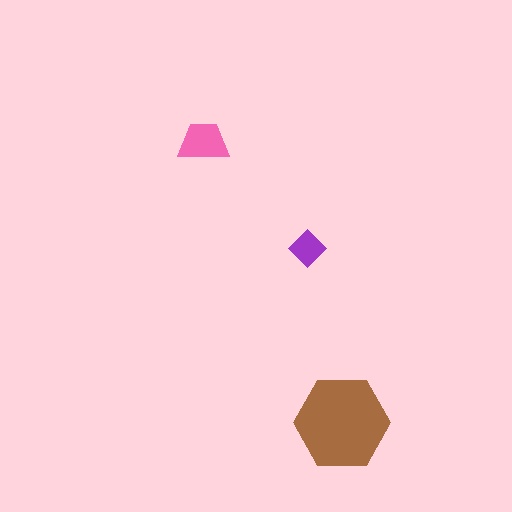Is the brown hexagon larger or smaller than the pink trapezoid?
Larger.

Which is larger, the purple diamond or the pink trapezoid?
The pink trapezoid.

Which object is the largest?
The brown hexagon.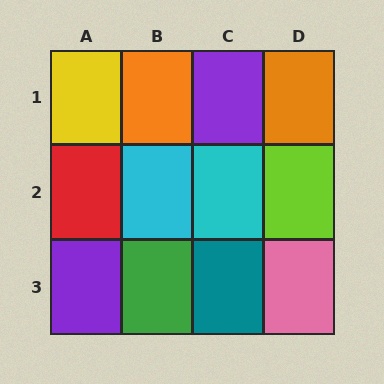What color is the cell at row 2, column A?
Red.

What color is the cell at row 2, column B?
Cyan.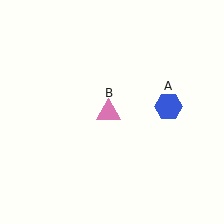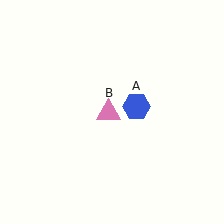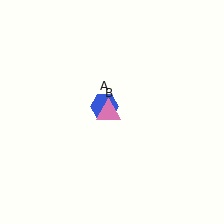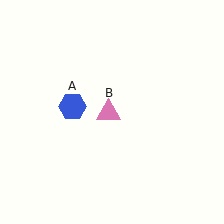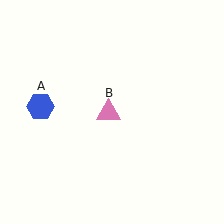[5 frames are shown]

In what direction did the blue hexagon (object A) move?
The blue hexagon (object A) moved left.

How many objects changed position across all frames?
1 object changed position: blue hexagon (object A).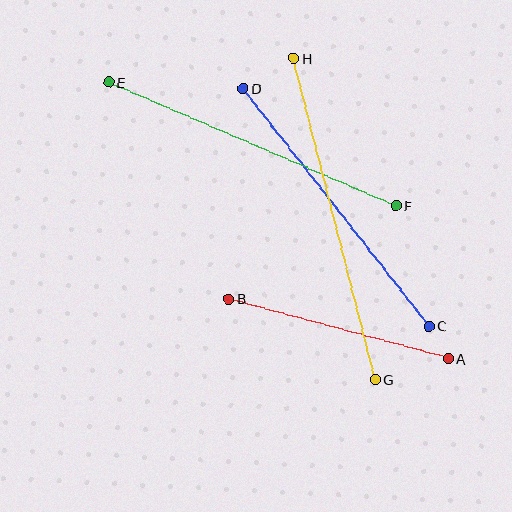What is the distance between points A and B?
The distance is approximately 228 pixels.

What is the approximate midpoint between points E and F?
The midpoint is at approximately (252, 144) pixels.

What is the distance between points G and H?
The distance is approximately 331 pixels.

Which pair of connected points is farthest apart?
Points G and H are farthest apart.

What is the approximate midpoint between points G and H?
The midpoint is at approximately (335, 219) pixels.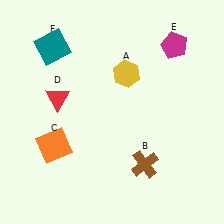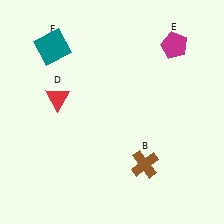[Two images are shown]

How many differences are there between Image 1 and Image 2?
There are 2 differences between the two images.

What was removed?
The yellow hexagon (A), the orange square (C) were removed in Image 2.